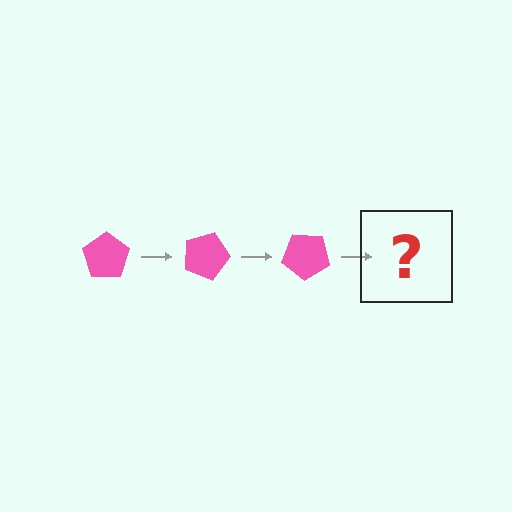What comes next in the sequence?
The next element should be a pink pentagon rotated 60 degrees.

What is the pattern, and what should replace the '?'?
The pattern is that the pentagon rotates 20 degrees each step. The '?' should be a pink pentagon rotated 60 degrees.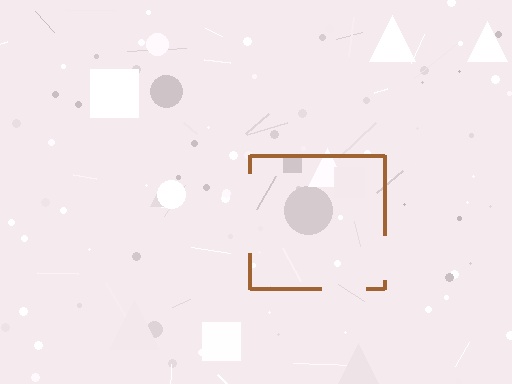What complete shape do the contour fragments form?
The contour fragments form a square.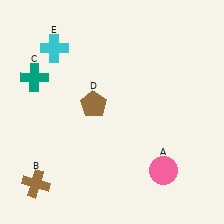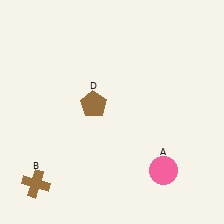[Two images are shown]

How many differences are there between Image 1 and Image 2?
There are 2 differences between the two images.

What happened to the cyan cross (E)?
The cyan cross (E) was removed in Image 2. It was in the top-left area of Image 1.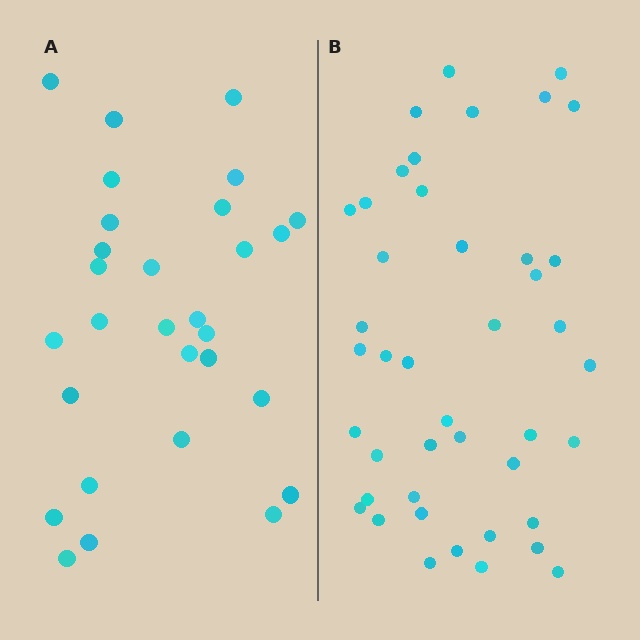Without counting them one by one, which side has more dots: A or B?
Region B (the right region) has more dots.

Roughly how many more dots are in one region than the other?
Region B has approximately 15 more dots than region A.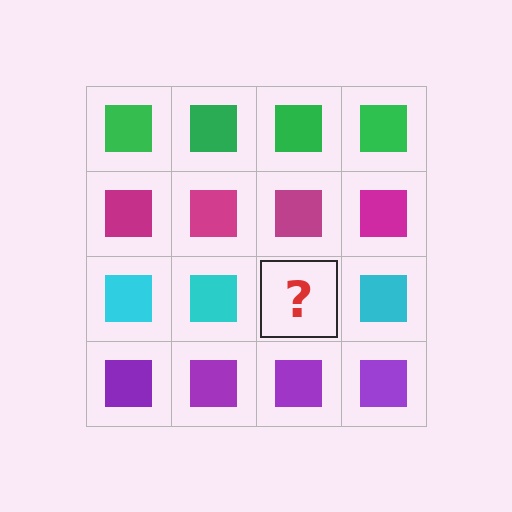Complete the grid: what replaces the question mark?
The question mark should be replaced with a cyan square.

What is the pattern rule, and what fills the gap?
The rule is that each row has a consistent color. The gap should be filled with a cyan square.